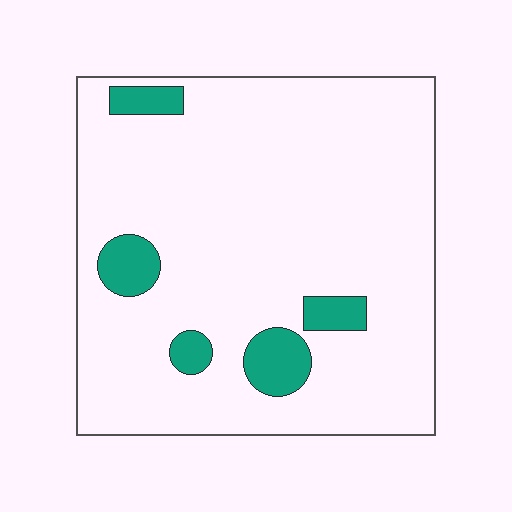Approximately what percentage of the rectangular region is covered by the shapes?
Approximately 10%.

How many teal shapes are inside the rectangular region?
5.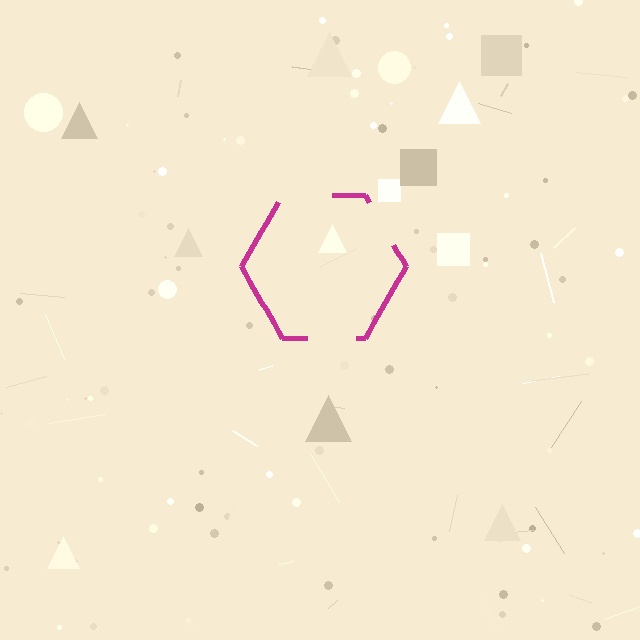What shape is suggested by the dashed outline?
The dashed outline suggests a hexagon.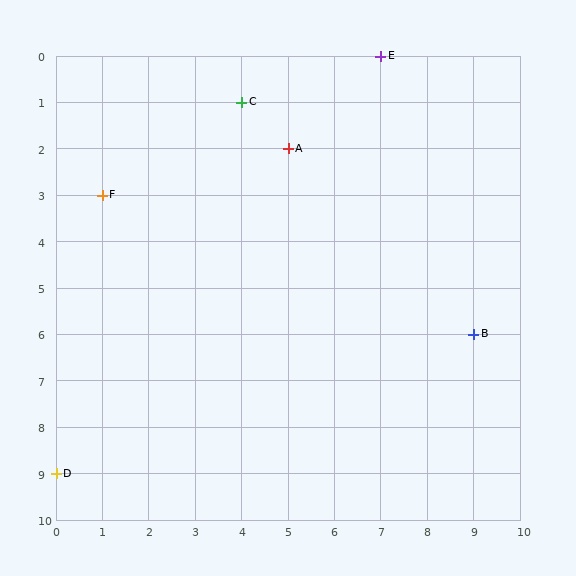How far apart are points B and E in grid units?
Points B and E are 2 columns and 6 rows apart (about 6.3 grid units diagonally).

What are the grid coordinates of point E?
Point E is at grid coordinates (7, 0).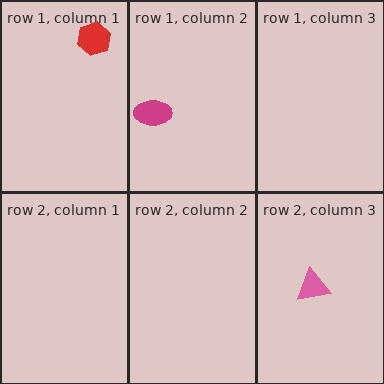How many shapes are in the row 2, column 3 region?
1.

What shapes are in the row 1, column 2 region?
The magenta ellipse.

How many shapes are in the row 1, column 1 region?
1.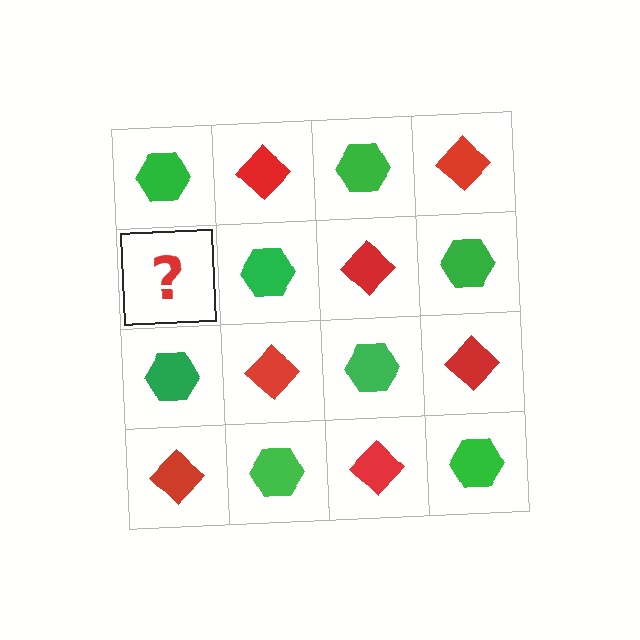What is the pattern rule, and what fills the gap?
The rule is that it alternates green hexagon and red diamond in a checkerboard pattern. The gap should be filled with a red diamond.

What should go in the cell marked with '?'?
The missing cell should contain a red diamond.